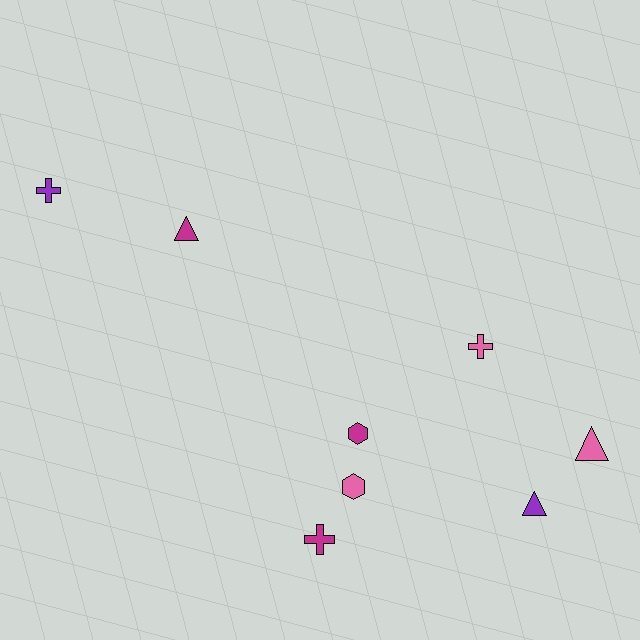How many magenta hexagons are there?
There is 1 magenta hexagon.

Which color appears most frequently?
Pink, with 3 objects.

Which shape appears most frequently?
Triangle, with 3 objects.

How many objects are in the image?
There are 8 objects.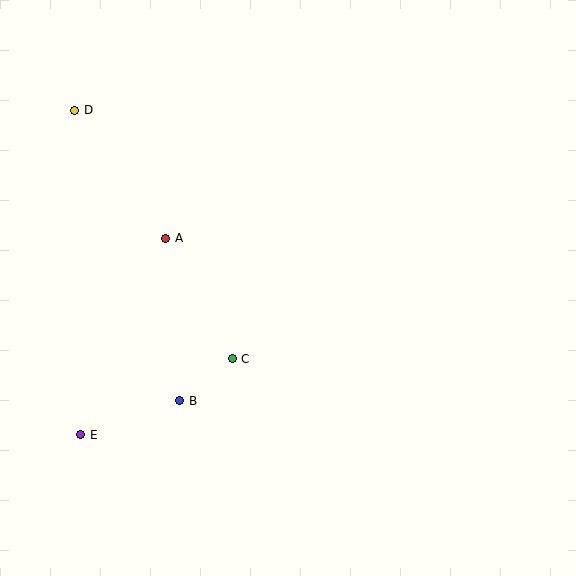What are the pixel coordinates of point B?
Point B is at (180, 401).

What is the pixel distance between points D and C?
The distance between D and C is 295 pixels.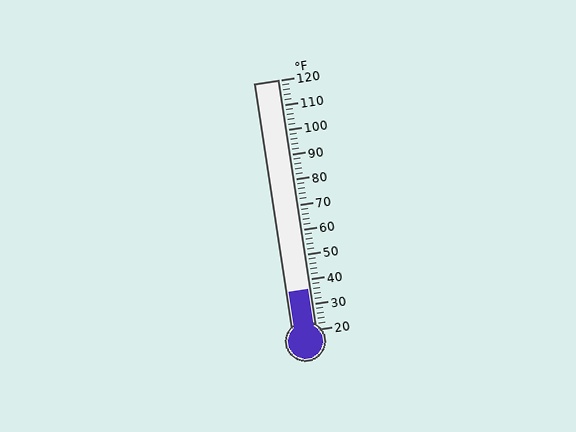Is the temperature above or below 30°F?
The temperature is above 30°F.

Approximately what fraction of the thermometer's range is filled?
The thermometer is filled to approximately 15% of its range.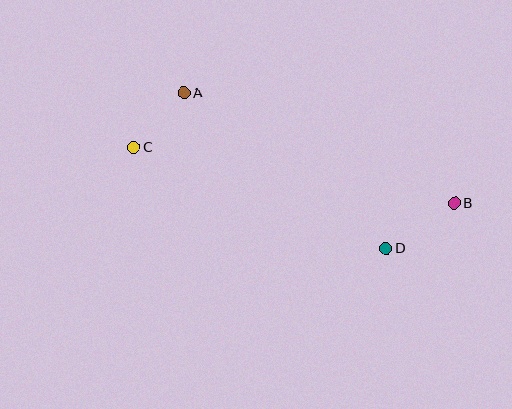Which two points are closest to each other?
Points A and C are closest to each other.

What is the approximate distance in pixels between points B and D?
The distance between B and D is approximately 82 pixels.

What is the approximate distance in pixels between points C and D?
The distance between C and D is approximately 272 pixels.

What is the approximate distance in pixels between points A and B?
The distance between A and B is approximately 292 pixels.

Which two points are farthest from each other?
Points B and C are farthest from each other.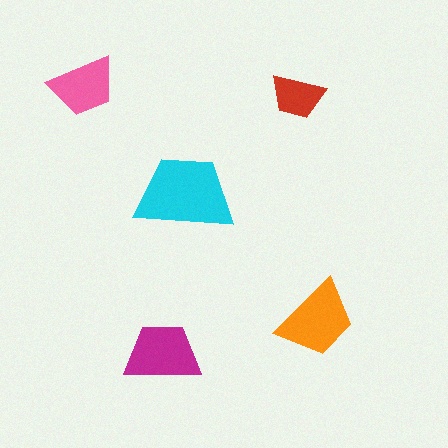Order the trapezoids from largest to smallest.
the cyan one, the orange one, the magenta one, the pink one, the red one.